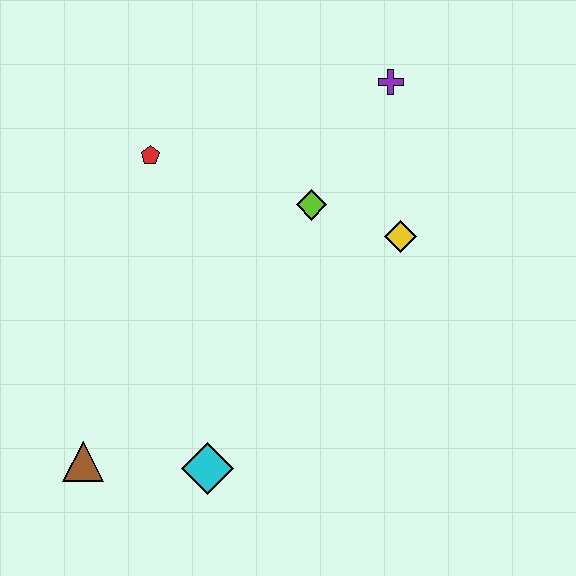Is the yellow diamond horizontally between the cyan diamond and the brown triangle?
No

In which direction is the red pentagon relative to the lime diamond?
The red pentagon is to the left of the lime diamond.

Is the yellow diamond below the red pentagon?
Yes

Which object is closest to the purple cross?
The lime diamond is closest to the purple cross.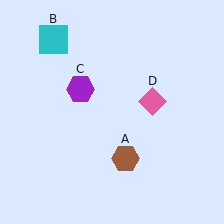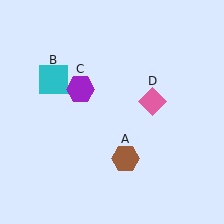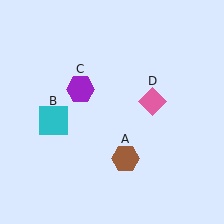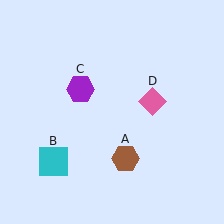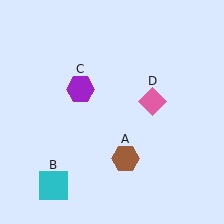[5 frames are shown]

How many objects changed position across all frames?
1 object changed position: cyan square (object B).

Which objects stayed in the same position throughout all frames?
Brown hexagon (object A) and purple hexagon (object C) and pink diamond (object D) remained stationary.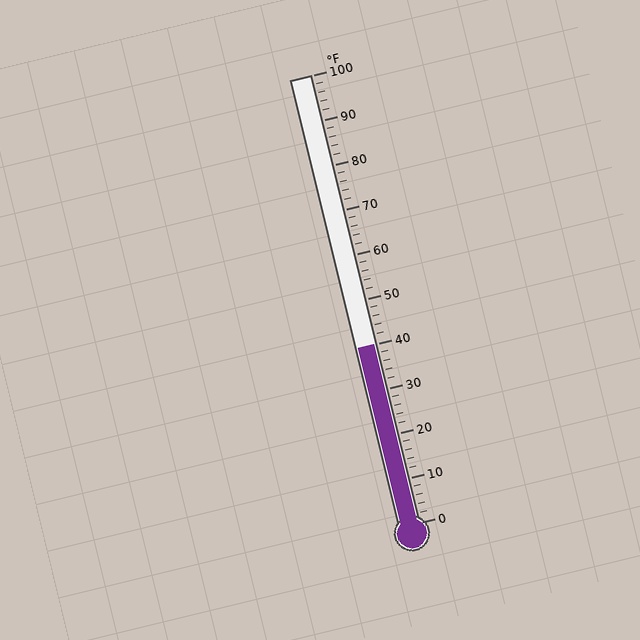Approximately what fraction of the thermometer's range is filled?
The thermometer is filled to approximately 40% of its range.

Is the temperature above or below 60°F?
The temperature is below 60°F.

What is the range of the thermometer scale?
The thermometer scale ranges from 0°F to 100°F.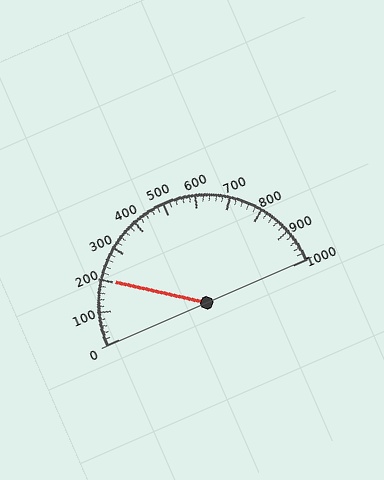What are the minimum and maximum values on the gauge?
The gauge ranges from 0 to 1000.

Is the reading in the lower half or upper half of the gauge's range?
The reading is in the lower half of the range (0 to 1000).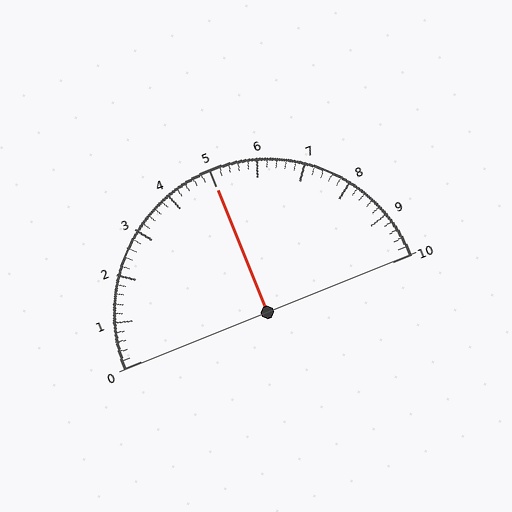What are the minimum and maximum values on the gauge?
The gauge ranges from 0 to 10.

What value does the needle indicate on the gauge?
The needle indicates approximately 5.0.